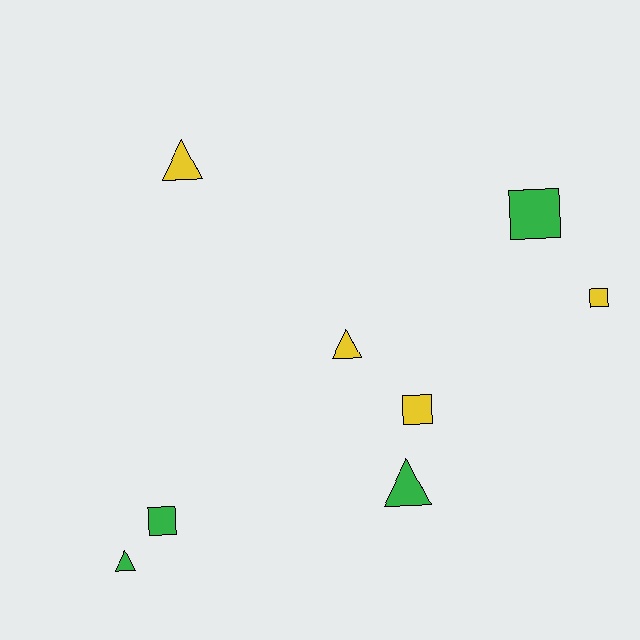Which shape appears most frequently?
Square, with 4 objects.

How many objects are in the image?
There are 8 objects.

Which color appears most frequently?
Yellow, with 4 objects.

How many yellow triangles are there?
There are 2 yellow triangles.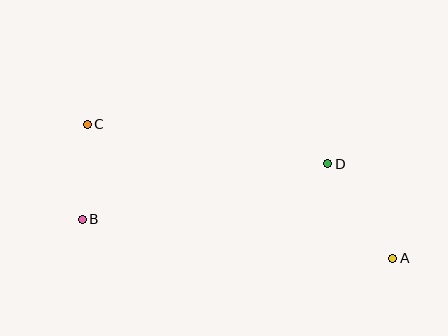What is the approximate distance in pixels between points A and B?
The distance between A and B is approximately 313 pixels.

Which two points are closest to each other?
Points B and C are closest to each other.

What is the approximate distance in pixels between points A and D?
The distance between A and D is approximately 115 pixels.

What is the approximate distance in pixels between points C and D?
The distance between C and D is approximately 244 pixels.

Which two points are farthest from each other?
Points A and C are farthest from each other.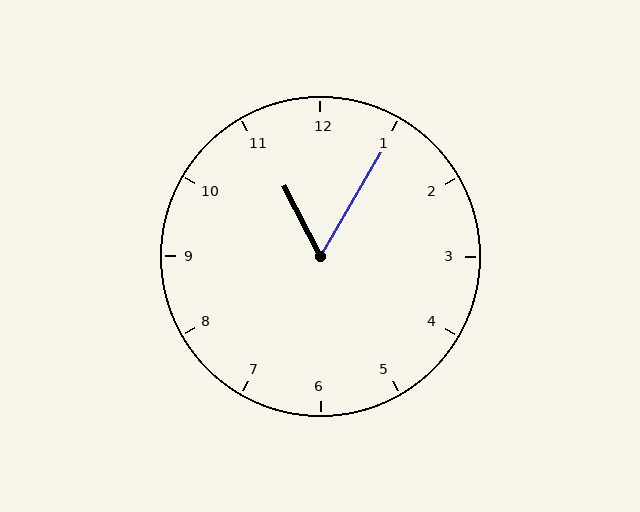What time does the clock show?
11:05.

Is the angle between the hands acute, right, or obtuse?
It is acute.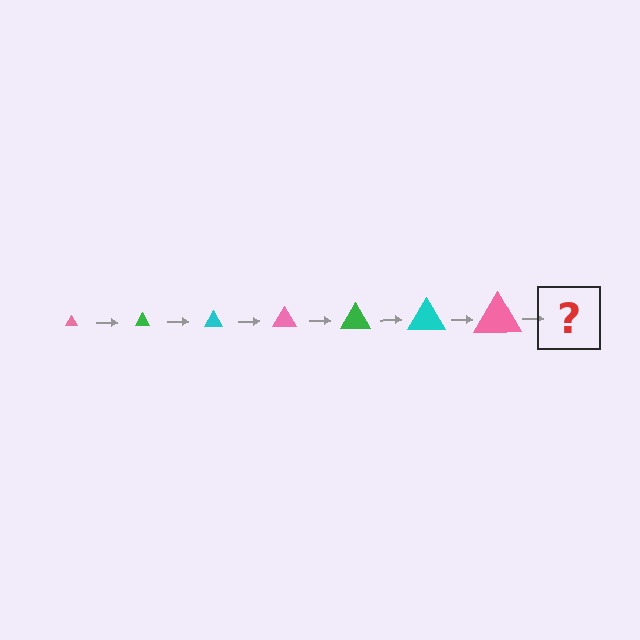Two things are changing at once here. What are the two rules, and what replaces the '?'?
The two rules are that the triangle grows larger each step and the color cycles through pink, green, and cyan. The '?' should be a green triangle, larger than the previous one.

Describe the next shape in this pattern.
It should be a green triangle, larger than the previous one.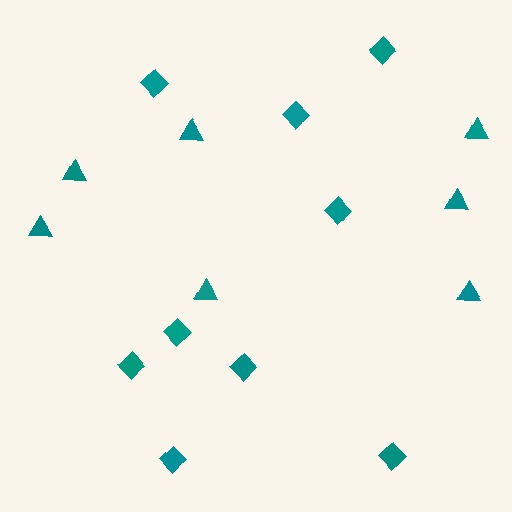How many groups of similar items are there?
There are 2 groups: one group of diamonds (9) and one group of triangles (7).